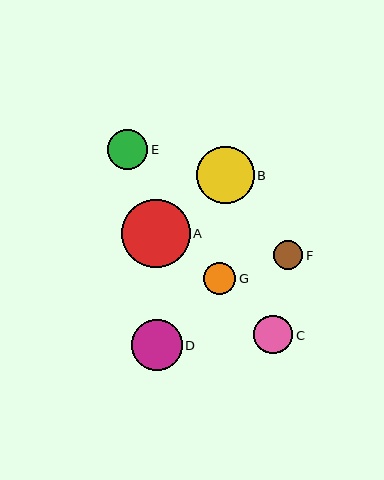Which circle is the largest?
Circle A is the largest with a size of approximately 69 pixels.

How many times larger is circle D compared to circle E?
Circle D is approximately 1.2 times the size of circle E.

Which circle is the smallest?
Circle F is the smallest with a size of approximately 29 pixels.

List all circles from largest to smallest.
From largest to smallest: A, B, D, E, C, G, F.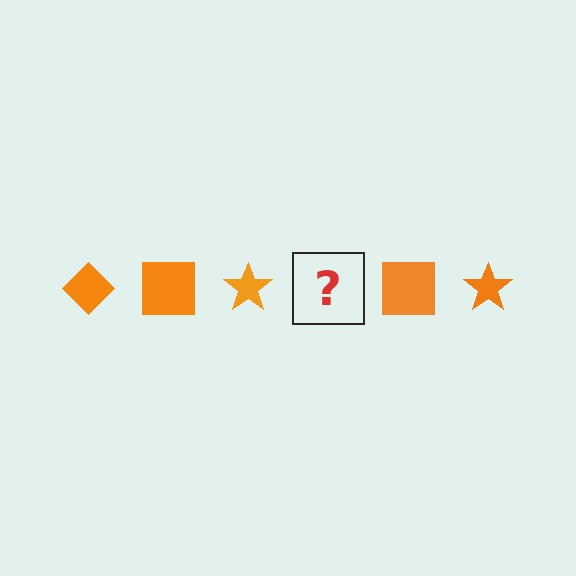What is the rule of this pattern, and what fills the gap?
The rule is that the pattern cycles through diamond, square, star shapes in orange. The gap should be filled with an orange diamond.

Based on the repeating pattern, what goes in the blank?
The blank should be an orange diamond.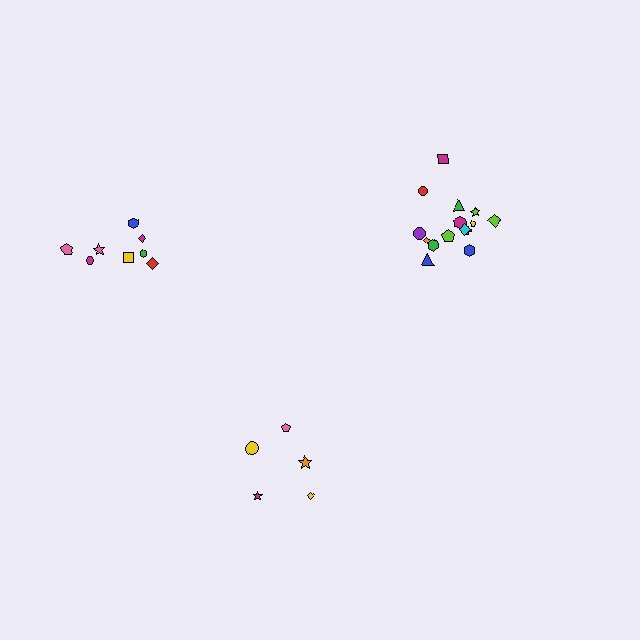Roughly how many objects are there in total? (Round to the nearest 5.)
Roughly 30 objects in total.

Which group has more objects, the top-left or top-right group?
The top-right group.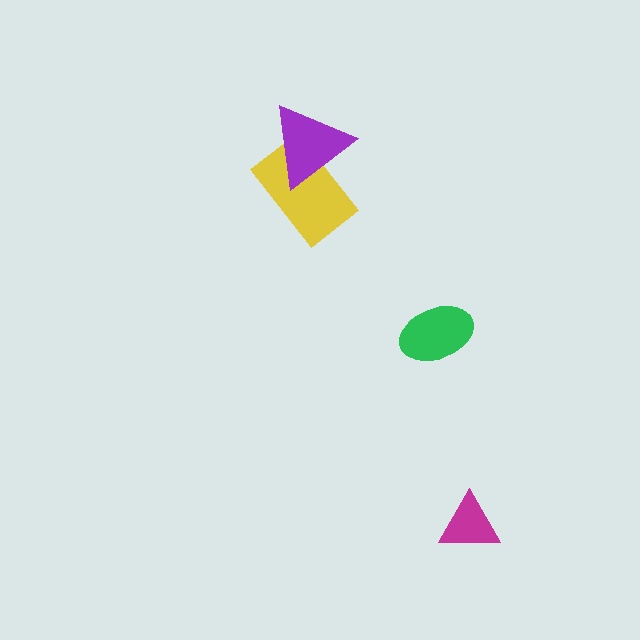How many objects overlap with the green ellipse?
0 objects overlap with the green ellipse.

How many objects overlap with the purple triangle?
1 object overlaps with the purple triangle.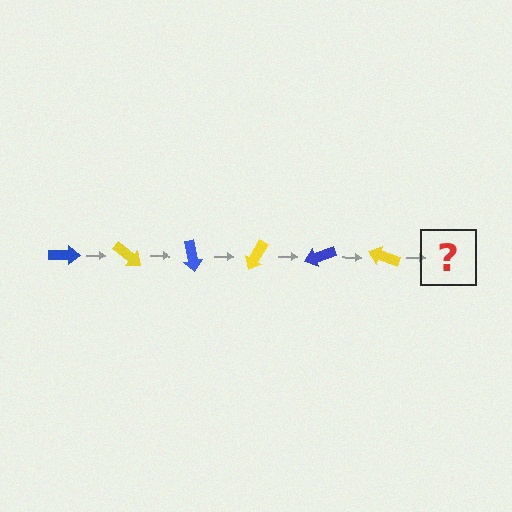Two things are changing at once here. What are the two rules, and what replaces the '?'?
The two rules are that it rotates 40 degrees each step and the color cycles through blue and yellow. The '?' should be a blue arrow, rotated 240 degrees from the start.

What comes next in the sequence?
The next element should be a blue arrow, rotated 240 degrees from the start.